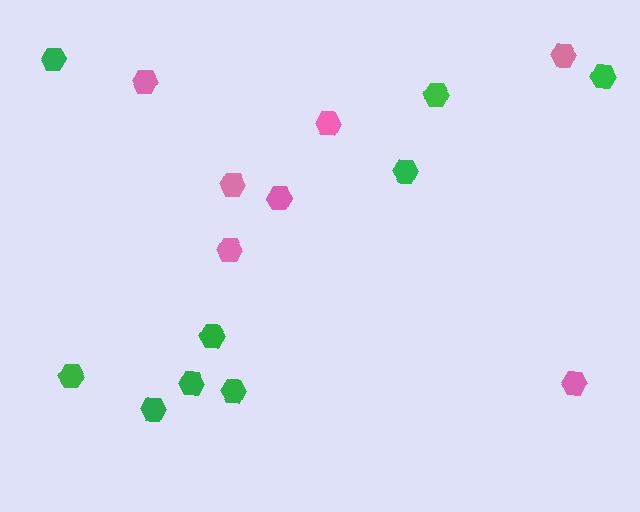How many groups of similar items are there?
There are 2 groups: one group of pink hexagons (7) and one group of green hexagons (9).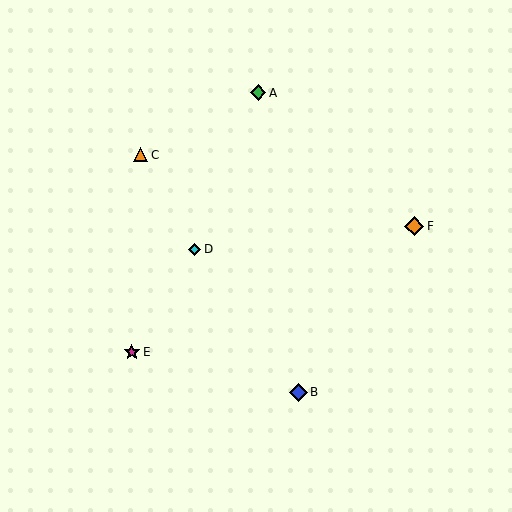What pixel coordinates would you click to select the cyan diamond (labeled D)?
Click at (194, 249) to select the cyan diamond D.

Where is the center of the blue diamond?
The center of the blue diamond is at (299, 392).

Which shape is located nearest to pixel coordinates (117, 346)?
The magenta star (labeled E) at (132, 352) is nearest to that location.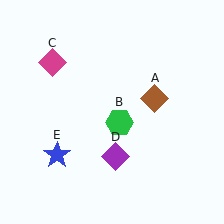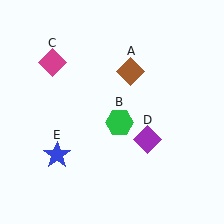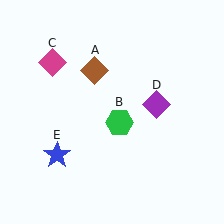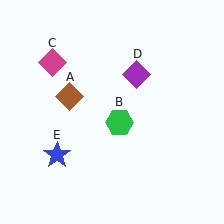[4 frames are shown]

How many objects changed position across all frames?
2 objects changed position: brown diamond (object A), purple diamond (object D).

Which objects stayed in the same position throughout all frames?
Green hexagon (object B) and magenta diamond (object C) and blue star (object E) remained stationary.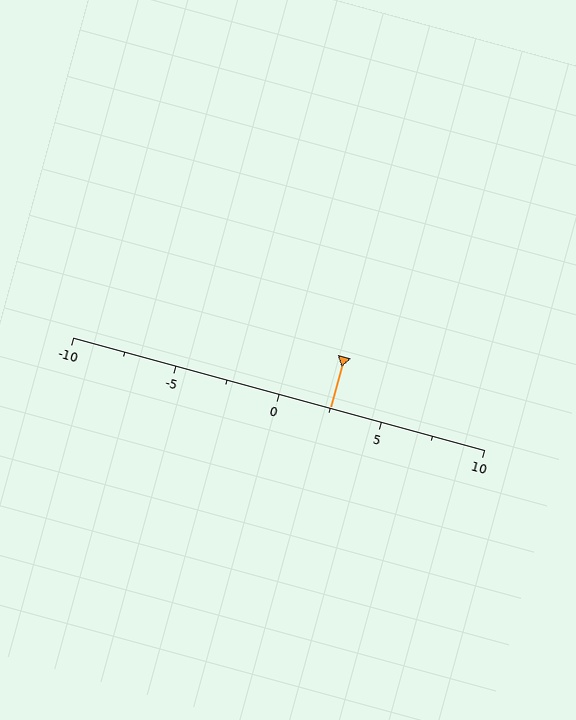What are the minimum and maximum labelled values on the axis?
The axis runs from -10 to 10.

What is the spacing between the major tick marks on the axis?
The major ticks are spaced 5 apart.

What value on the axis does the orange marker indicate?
The marker indicates approximately 2.5.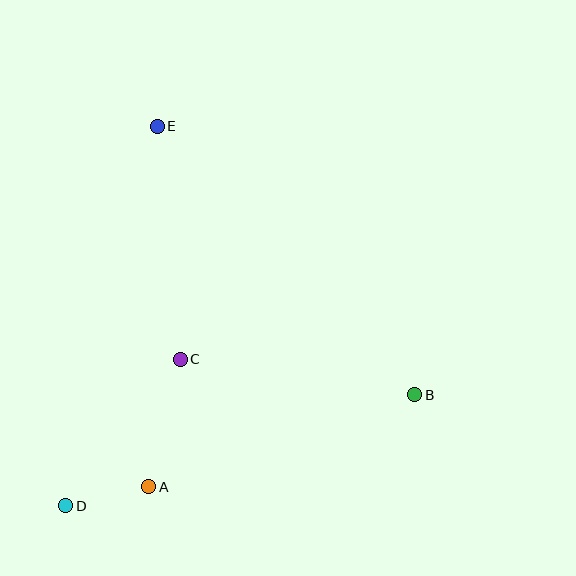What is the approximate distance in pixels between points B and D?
The distance between B and D is approximately 366 pixels.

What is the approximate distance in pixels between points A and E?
The distance between A and E is approximately 360 pixels.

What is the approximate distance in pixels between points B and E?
The distance between B and E is approximately 372 pixels.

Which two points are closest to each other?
Points A and D are closest to each other.